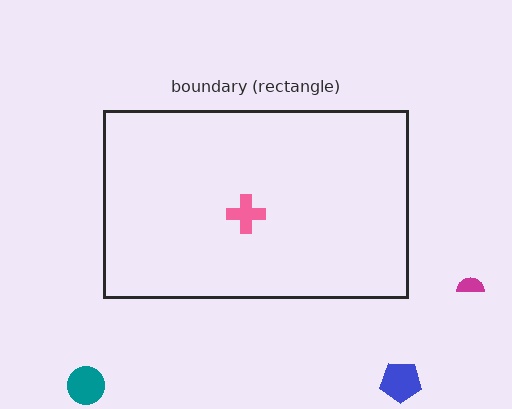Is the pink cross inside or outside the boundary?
Inside.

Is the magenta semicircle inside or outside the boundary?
Outside.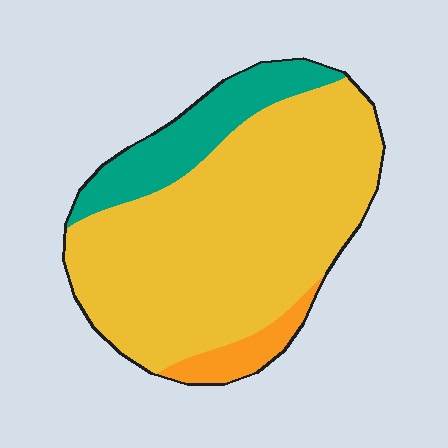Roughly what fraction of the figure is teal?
Teal takes up about one sixth (1/6) of the figure.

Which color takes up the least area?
Orange, at roughly 5%.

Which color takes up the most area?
Yellow, at roughly 75%.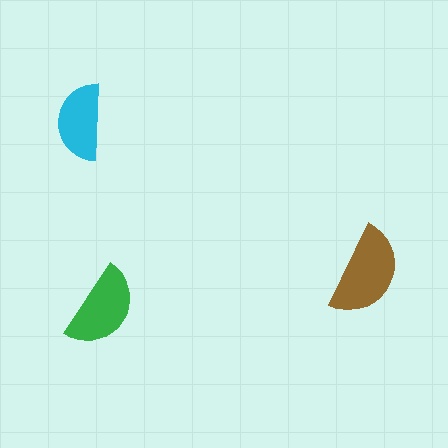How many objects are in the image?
There are 3 objects in the image.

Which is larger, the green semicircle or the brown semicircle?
The brown one.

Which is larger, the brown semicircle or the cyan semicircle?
The brown one.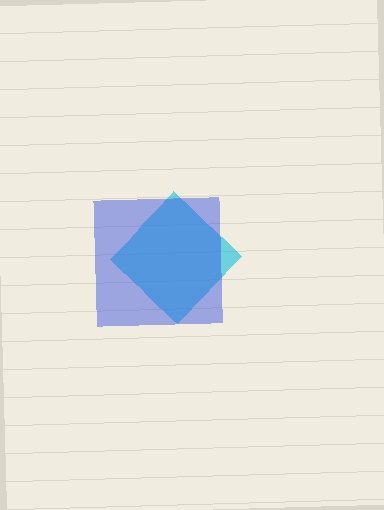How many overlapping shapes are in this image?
There are 2 overlapping shapes in the image.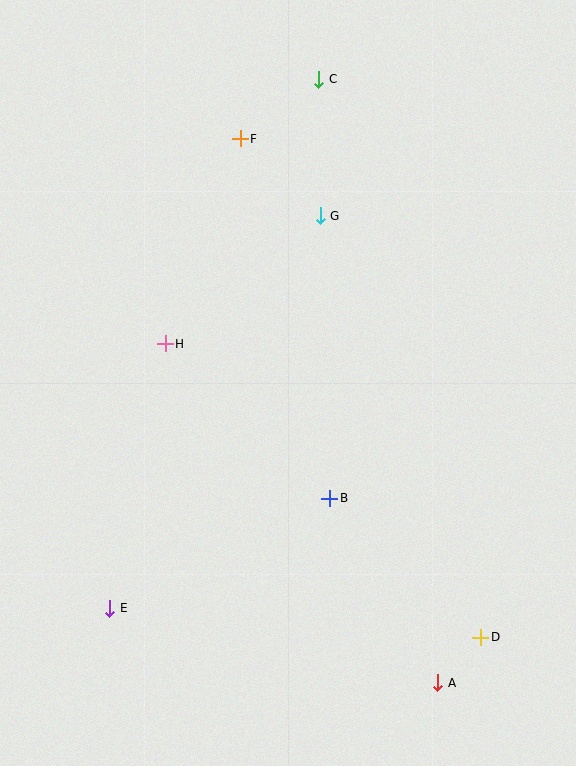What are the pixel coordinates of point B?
Point B is at (330, 498).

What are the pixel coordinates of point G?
Point G is at (320, 216).